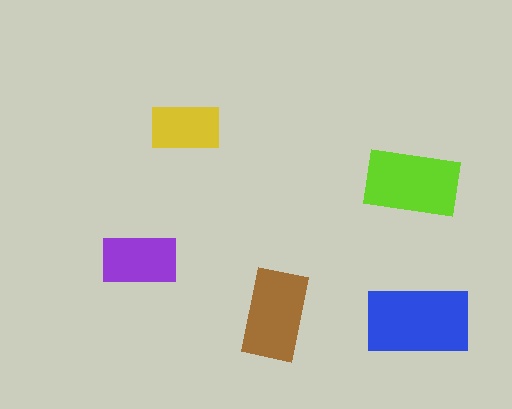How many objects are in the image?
There are 5 objects in the image.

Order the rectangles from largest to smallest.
the blue one, the lime one, the brown one, the purple one, the yellow one.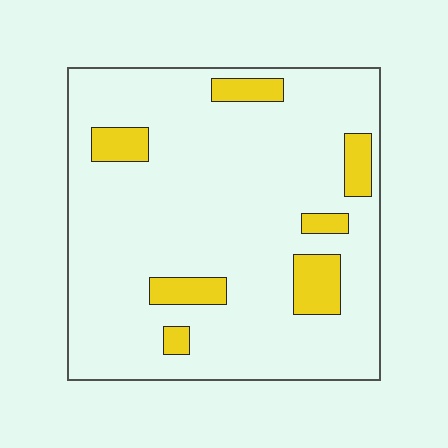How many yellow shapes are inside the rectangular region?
7.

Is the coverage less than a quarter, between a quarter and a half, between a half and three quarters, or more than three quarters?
Less than a quarter.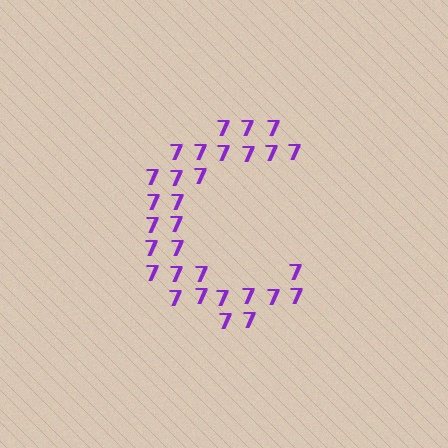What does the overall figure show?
The overall figure shows the letter C.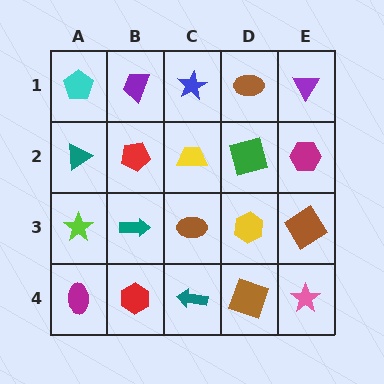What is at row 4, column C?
A teal arrow.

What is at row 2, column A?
A teal triangle.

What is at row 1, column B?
A purple trapezoid.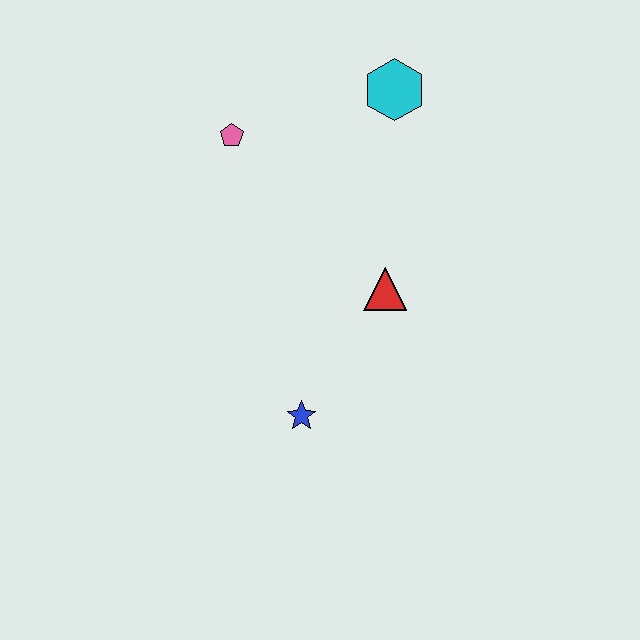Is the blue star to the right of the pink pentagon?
Yes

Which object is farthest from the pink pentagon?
The blue star is farthest from the pink pentagon.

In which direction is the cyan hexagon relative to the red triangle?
The cyan hexagon is above the red triangle.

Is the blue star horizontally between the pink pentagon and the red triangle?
Yes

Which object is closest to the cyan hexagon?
The pink pentagon is closest to the cyan hexagon.